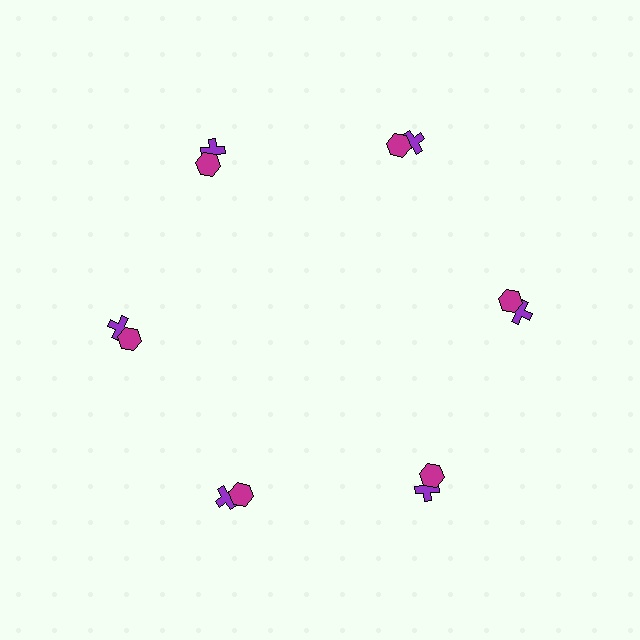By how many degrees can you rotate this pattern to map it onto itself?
The pattern maps onto itself every 60 degrees of rotation.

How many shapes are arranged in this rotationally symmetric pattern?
There are 12 shapes, arranged in 6 groups of 2.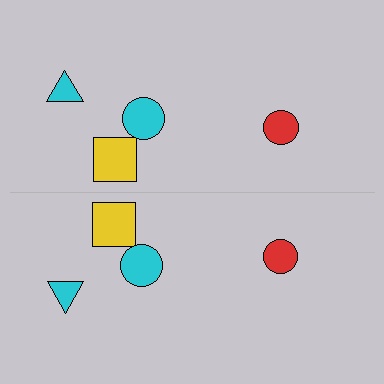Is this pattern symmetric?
Yes, this pattern has bilateral (reflection) symmetry.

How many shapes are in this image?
There are 8 shapes in this image.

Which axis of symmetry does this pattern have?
The pattern has a horizontal axis of symmetry running through the center of the image.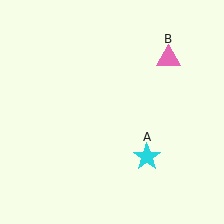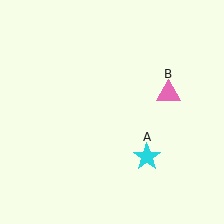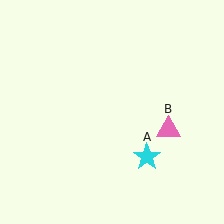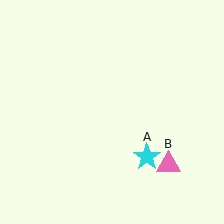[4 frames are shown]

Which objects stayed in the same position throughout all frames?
Cyan star (object A) remained stationary.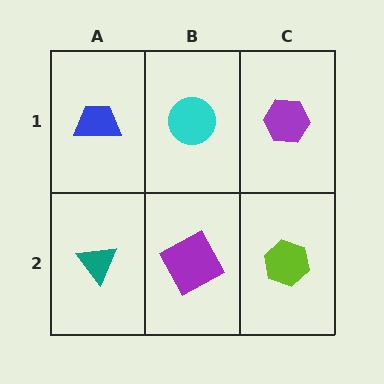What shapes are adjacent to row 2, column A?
A blue trapezoid (row 1, column A), a purple square (row 2, column B).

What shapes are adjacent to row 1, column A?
A teal triangle (row 2, column A), a cyan circle (row 1, column B).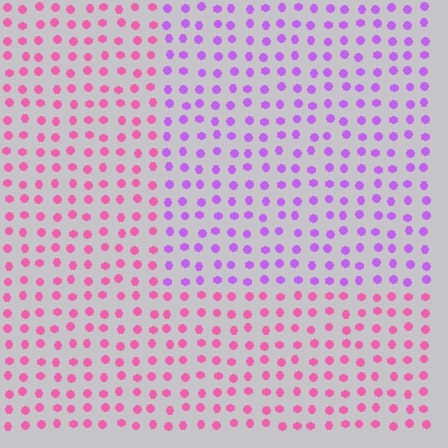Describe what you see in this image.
The image is filled with small pink elements in a uniform arrangement. A rectangle-shaped region is visible where the elements are tinted to a slightly different hue, forming a subtle color boundary.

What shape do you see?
I see a rectangle.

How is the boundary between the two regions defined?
The boundary is defined purely by a slight shift in hue (about 46 degrees). Spacing, size, and orientation are identical on both sides.